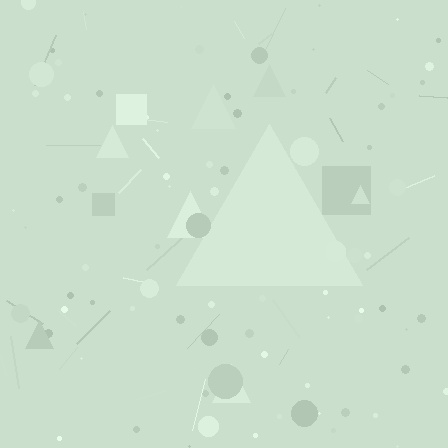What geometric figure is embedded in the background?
A triangle is embedded in the background.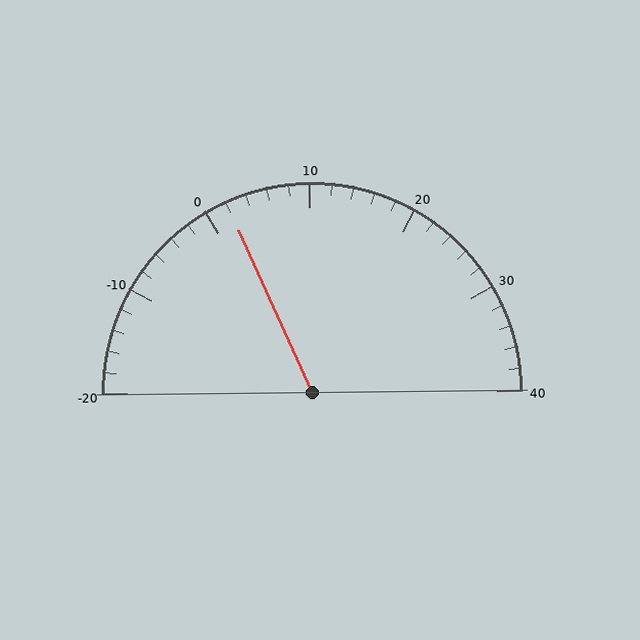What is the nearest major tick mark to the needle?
The nearest major tick mark is 0.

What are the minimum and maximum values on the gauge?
The gauge ranges from -20 to 40.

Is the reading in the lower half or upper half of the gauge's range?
The reading is in the lower half of the range (-20 to 40).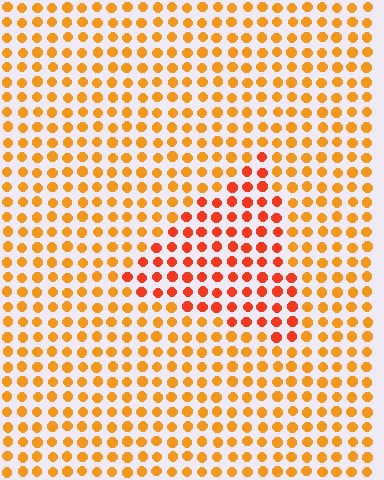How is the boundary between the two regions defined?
The boundary is defined purely by a slight shift in hue (about 28 degrees). Spacing, size, and orientation are identical on both sides.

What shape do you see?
I see a triangle.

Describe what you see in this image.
The image is filled with small orange elements in a uniform arrangement. A triangle-shaped region is visible where the elements are tinted to a slightly different hue, forming a subtle color boundary.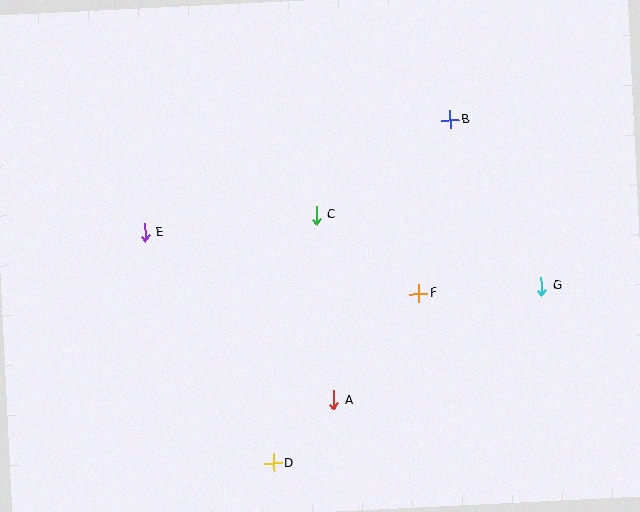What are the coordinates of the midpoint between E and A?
The midpoint between E and A is at (239, 316).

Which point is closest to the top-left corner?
Point E is closest to the top-left corner.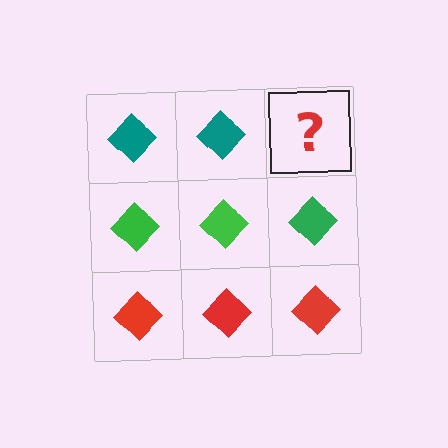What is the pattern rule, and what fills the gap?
The rule is that each row has a consistent color. The gap should be filled with a teal diamond.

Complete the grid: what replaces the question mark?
The question mark should be replaced with a teal diamond.